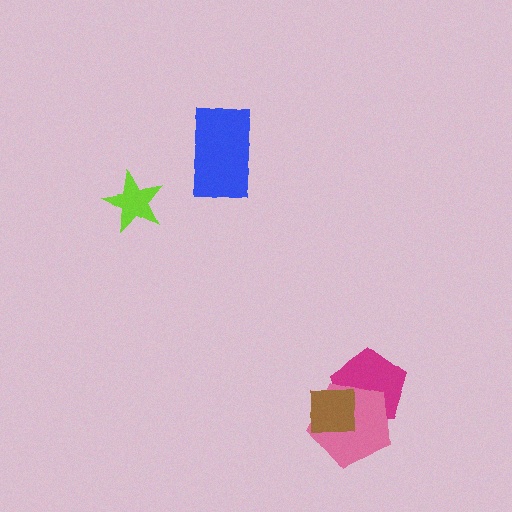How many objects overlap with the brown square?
2 objects overlap with the brown square.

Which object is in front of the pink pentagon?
The brown square is in front of the pink pentagon.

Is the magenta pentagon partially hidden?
Yes, it is partially covered by another shape.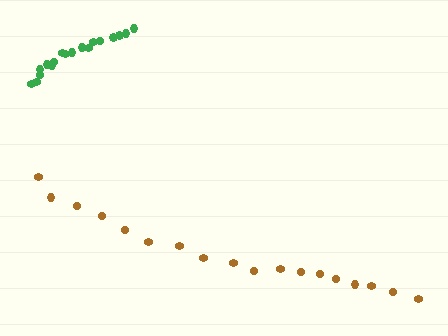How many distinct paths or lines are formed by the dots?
There are 2 distinct paths.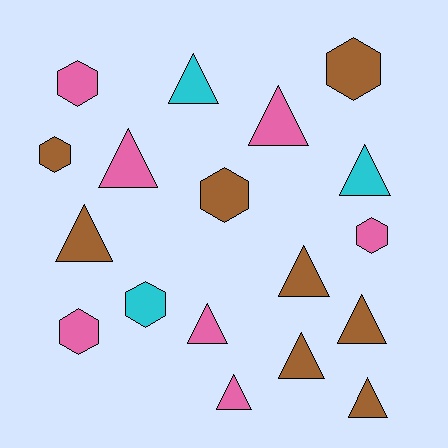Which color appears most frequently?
Brown, with 8 objects.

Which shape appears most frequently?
Triangle, with 11 objects.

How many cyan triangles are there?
There are 2 cyan triangles.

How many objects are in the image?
There are 18 objects.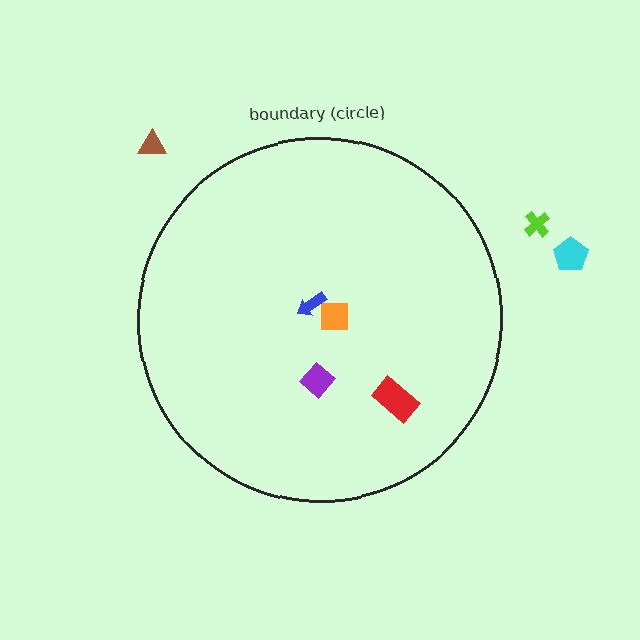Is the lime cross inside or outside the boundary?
Outside.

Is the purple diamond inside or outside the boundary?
Inside.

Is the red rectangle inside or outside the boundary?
Inside.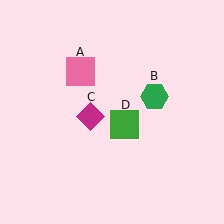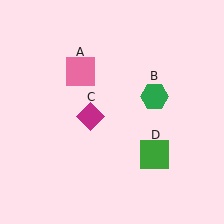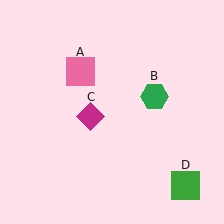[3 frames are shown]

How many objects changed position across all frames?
1 object changed position: green square (object D).